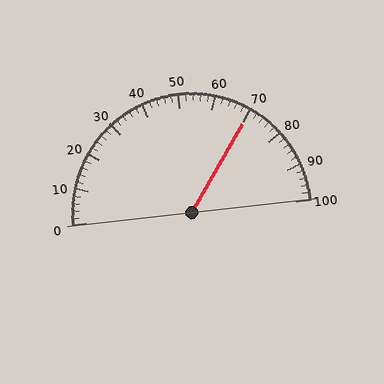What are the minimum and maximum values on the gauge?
The gauge ranges from 0 to 100.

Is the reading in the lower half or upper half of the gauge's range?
The reading is in the upper half of the range (0 to 100).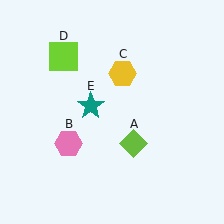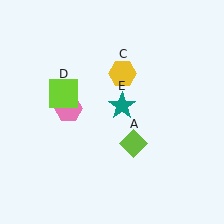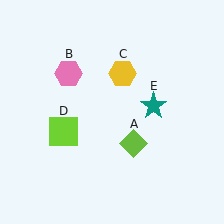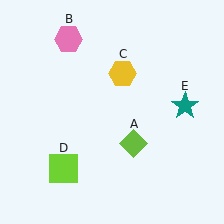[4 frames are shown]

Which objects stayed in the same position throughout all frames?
Lime diamond (object A) and yellow hexagon (object C) remained stationary.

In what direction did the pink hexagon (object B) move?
The pink hexagon (object B) moved up.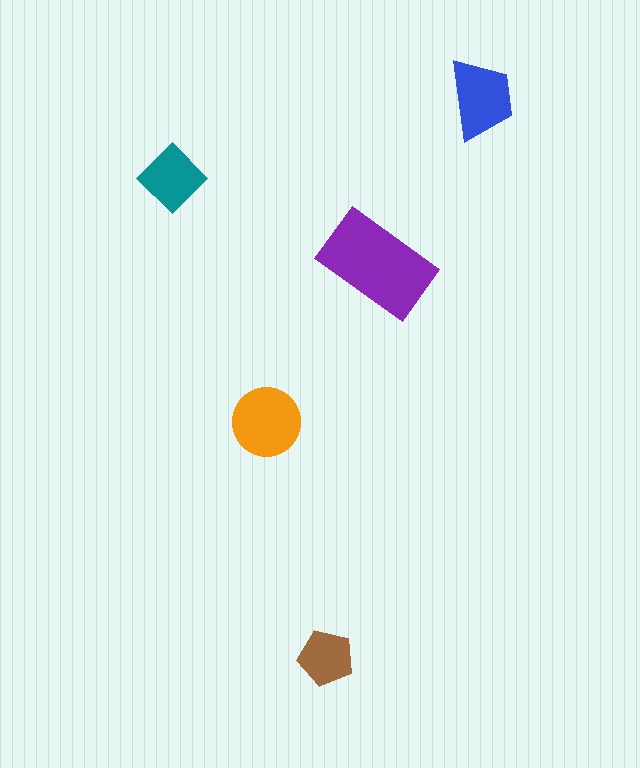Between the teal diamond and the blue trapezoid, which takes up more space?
The blue trapezoid.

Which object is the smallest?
The brown pentagon.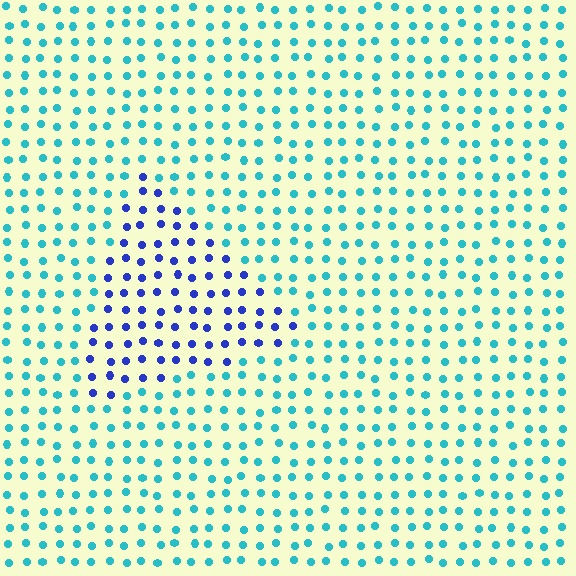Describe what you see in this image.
The image is filled with small cyan elements in a uniform arrangement. A triangle-shaped region is visible where the elements are tinted to a slightly different hue, forming a subtle color boundary.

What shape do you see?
I see a triangle.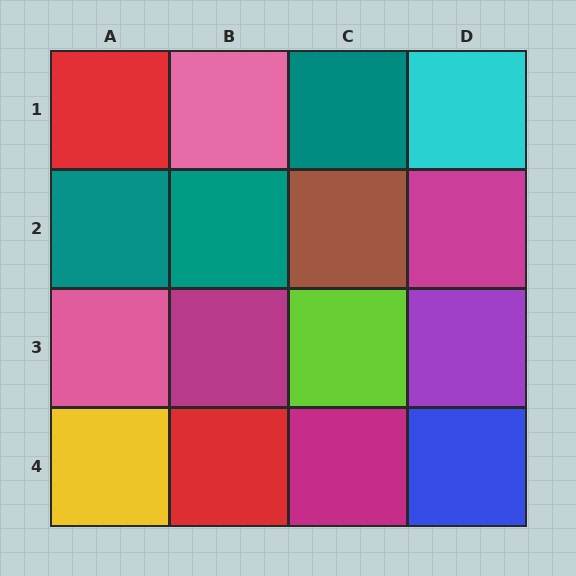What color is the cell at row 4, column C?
Magenta.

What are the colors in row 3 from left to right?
Pink, magenta, lime, purple.